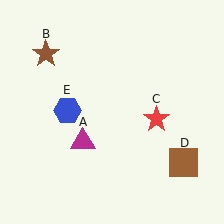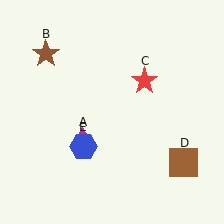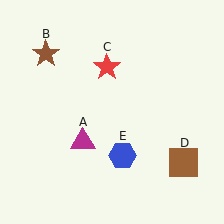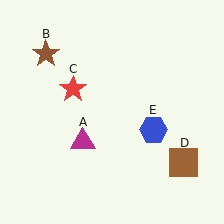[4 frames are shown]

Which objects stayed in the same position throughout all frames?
Magenta triangle (object A) and brown star (object B) and brown square (object D) remained stationary.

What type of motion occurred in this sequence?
The red star (object C), blue hexagon (object E) rotated counterclockwise around the center of the scene.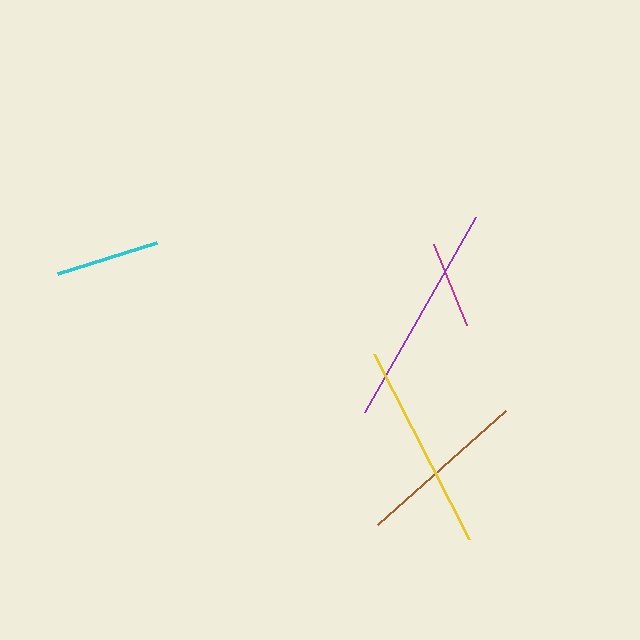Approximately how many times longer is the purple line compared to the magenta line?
The purple line is approximately 2.6 times the length of the magenta line.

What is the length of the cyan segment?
The cyan segment is approximately 103 pixels long.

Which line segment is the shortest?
The magenta line is the shortest at approximately 88 pixels.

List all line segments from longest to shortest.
From longest to shortest: purple, yellow, brown, cyan, magenta.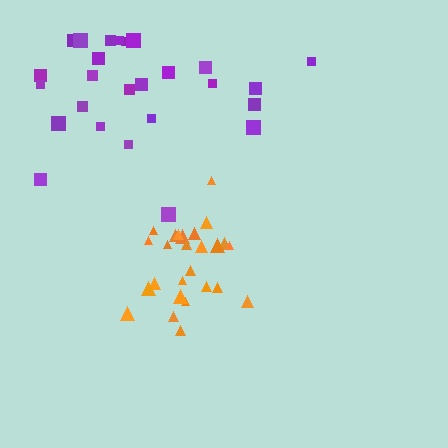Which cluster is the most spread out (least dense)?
Purple.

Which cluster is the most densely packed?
Orange.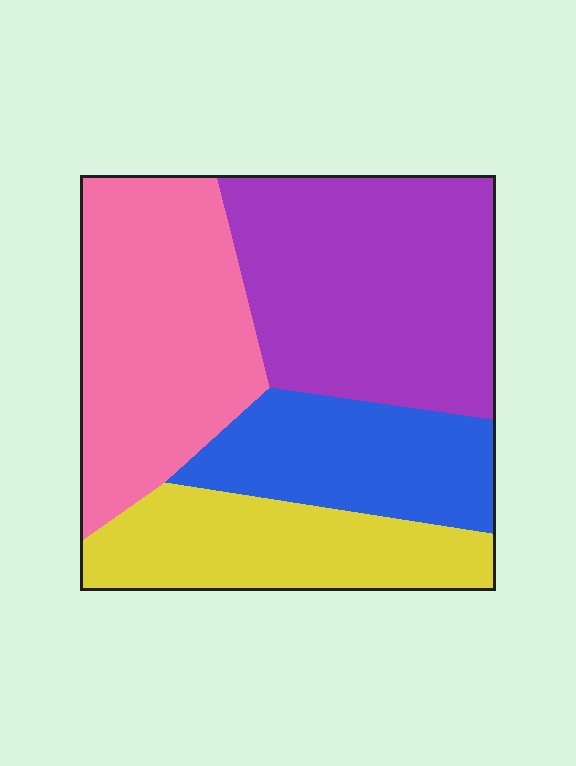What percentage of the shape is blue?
Blue covers about 20% of the shape.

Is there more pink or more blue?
Pink.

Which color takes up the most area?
Purple, at roughly 35%.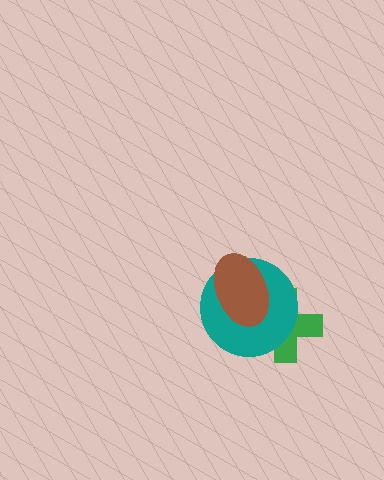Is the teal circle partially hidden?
Yes, it is partially covered by another shape.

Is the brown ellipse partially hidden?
No, no other shape covers it.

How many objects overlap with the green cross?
2 objects overlap with the green cross.